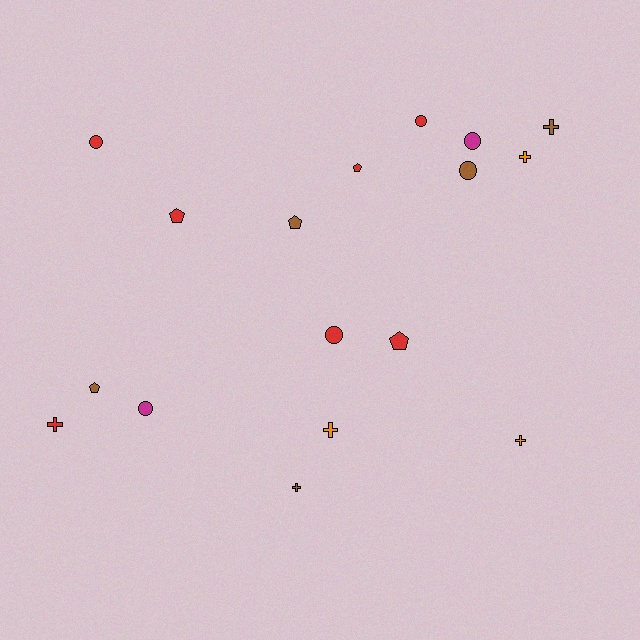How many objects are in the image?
There are 17 objects.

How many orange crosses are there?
There are 3 orange crosses.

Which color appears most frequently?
Red, with 7 objects.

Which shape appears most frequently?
Cross, with 6 objects.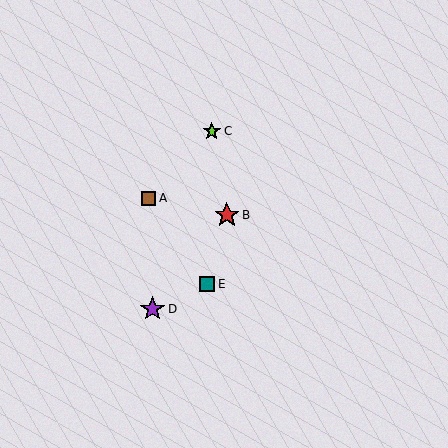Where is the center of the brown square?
The center of the brown square is at (149, 198).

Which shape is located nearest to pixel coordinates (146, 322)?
The purple star (labeled D) at (152, 309) is nearest to that location.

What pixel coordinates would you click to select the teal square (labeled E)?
Click at (207, 284) to select the teal square E.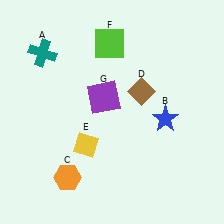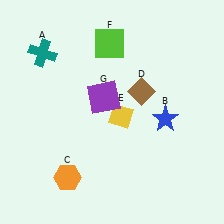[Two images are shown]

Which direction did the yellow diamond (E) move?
The yellow diamond (E) moved right.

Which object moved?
The yellow diamond (E) moved right.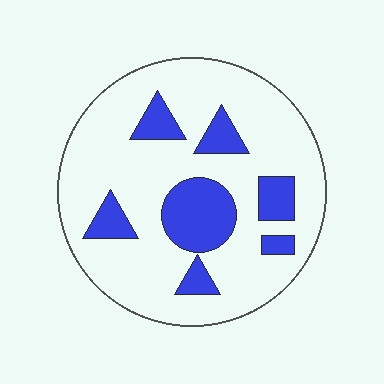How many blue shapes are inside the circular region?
7.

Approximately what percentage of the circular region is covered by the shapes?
Approximately 20%.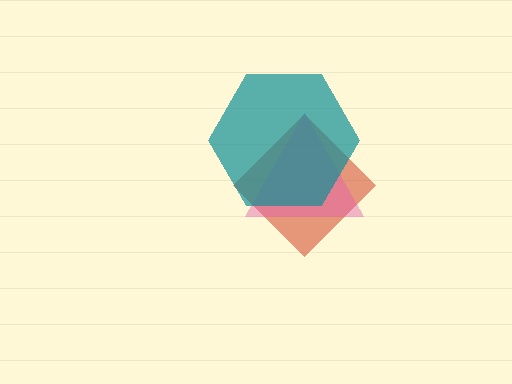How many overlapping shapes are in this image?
There are 3 overlapping shapes in the image.